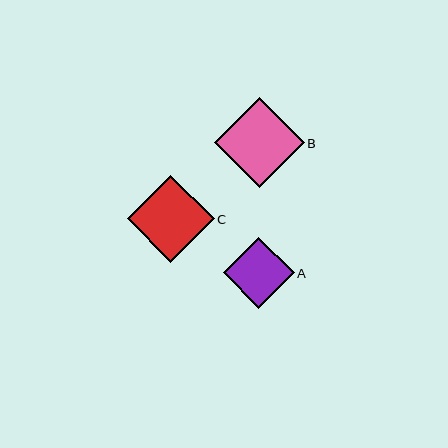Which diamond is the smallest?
Diamond A is the smallest with a size of approximately 71 pixels.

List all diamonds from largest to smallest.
From largest to smallest: B, C, A.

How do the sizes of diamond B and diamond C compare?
Diamond B and diamond C are approximately the same size.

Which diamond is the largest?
Diamond B is the largest with a size of approximately 90 pixels.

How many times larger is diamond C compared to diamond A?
Diamond C is approximately 1.2 times the size of diamond A.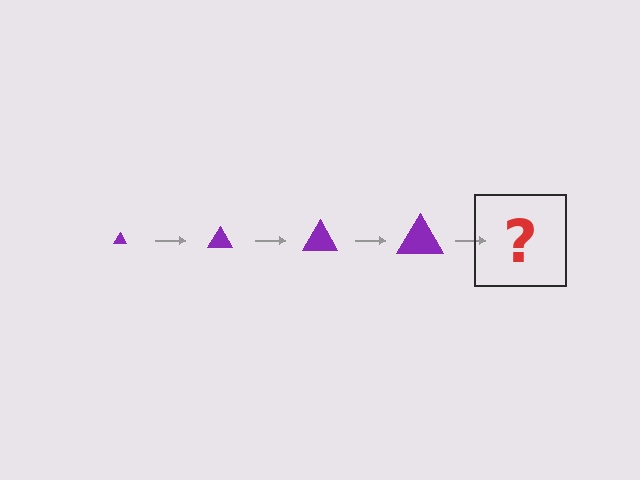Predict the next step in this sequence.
The next step is a purple triangle, larger than the previous one.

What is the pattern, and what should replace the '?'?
The pattern is that the triangle gets progressively larger each step. The '?' should be a purple triangle, larger than the previous one.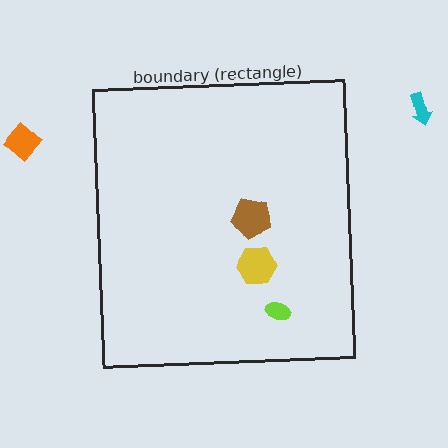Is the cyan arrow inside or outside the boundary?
Outside.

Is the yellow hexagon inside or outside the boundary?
Inside.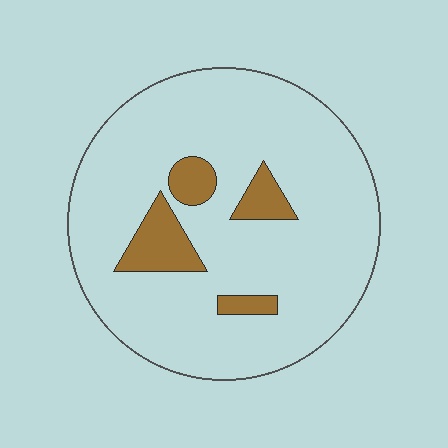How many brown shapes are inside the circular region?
4.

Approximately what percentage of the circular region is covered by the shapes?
Approximately 10%.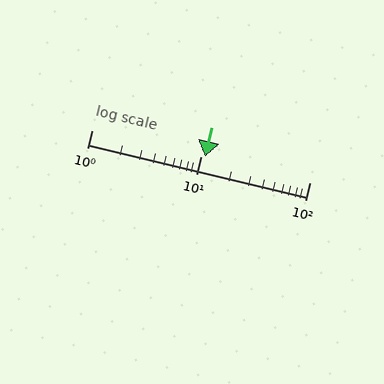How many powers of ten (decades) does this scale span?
The scale spans 2 decades, from 1 to 100.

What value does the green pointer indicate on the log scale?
The pointer indicates approximately 11.